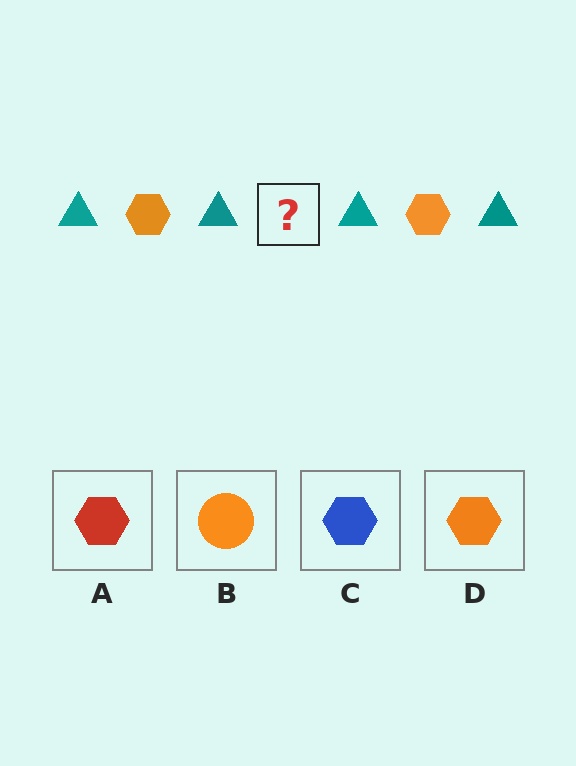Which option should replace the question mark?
Option D.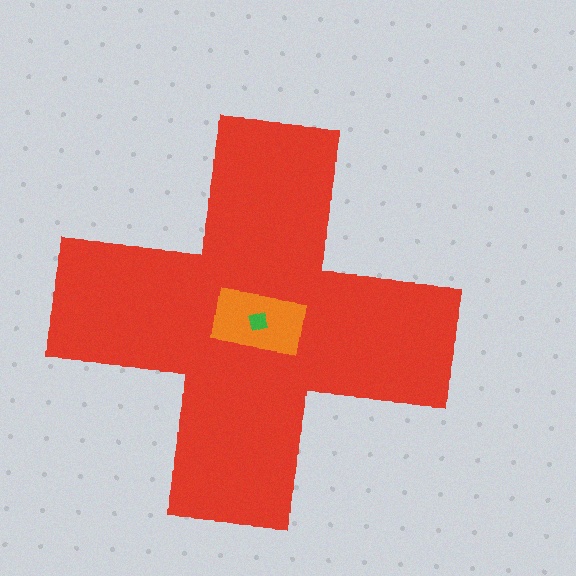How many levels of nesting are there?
3.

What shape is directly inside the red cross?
The orange rectangle.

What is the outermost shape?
The red cross.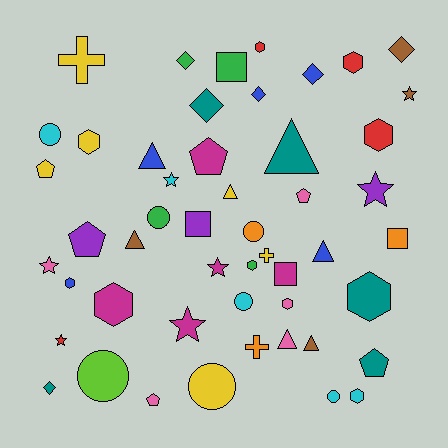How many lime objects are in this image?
There is 1 lime object.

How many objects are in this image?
There are 50 objects.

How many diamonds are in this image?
There are 6 diamonds.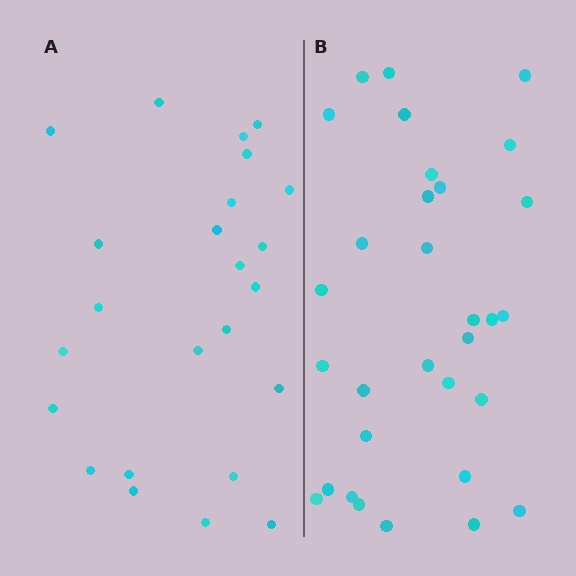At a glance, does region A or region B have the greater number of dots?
Region B (the right region) has more dots.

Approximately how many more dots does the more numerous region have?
Region B has roughly 8 or so more dots than region A.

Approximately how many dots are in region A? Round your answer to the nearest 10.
About 20 dots. (The exact count is 24, which rounds to 20.)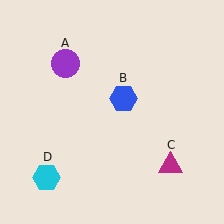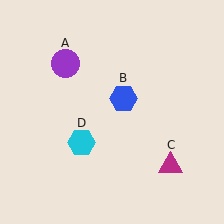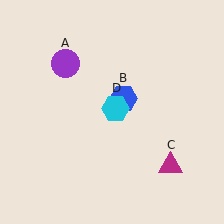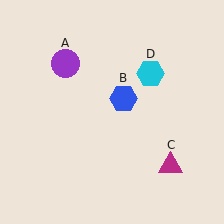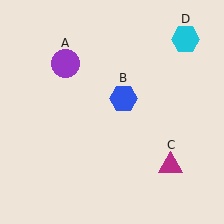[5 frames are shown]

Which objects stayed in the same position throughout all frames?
Purple circle (object A) and blue hexagon (object B) and magenta triangle (object C) remained stationary.